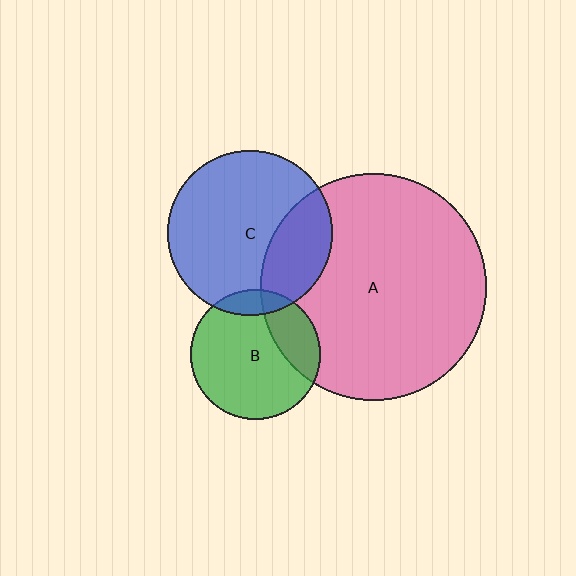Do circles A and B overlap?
Yes.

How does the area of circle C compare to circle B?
Approximately 1.6 times.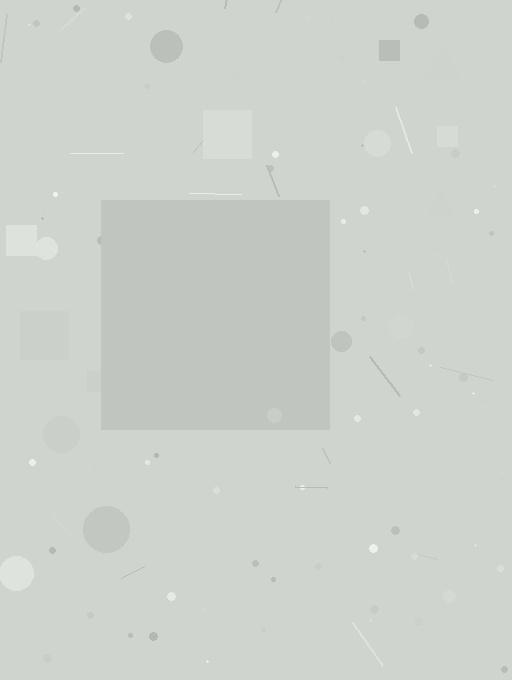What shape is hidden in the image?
A square is hidden in the image.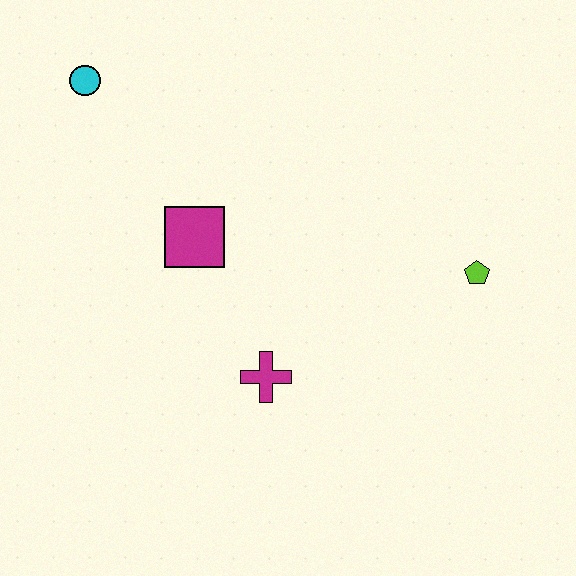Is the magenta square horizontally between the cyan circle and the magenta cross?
Yes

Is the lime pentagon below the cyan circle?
Yes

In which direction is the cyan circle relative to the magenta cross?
The cyan circle is above the magenta cross.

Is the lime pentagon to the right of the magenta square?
Yes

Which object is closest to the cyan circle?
The magenta square is closest to the cyan circle.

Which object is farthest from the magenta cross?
The cyan circle is farthest from the magenta cross.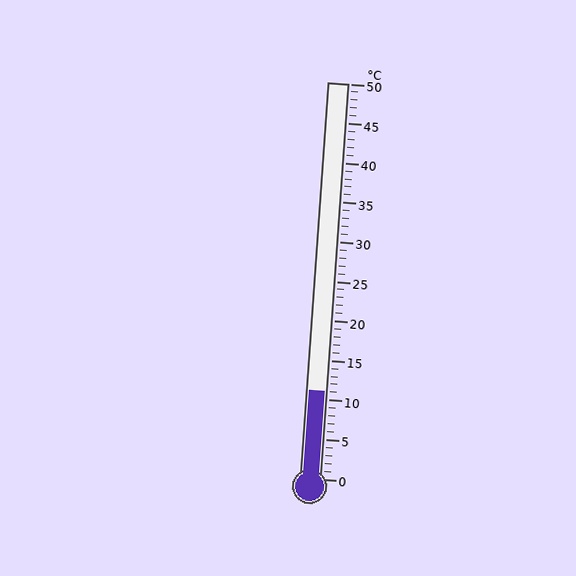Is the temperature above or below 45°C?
The temperature is below 45°C.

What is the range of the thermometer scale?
The thermometer scale ranges from 0°C to 50°C.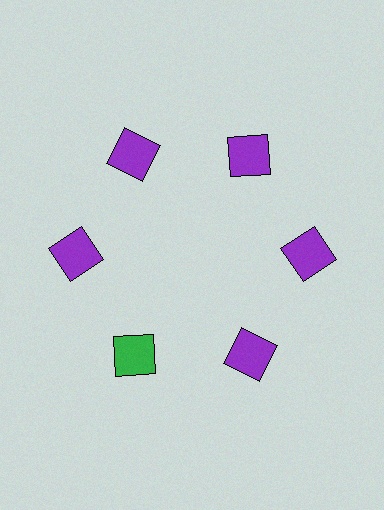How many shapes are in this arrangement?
There are 6 shapes arranged in a ring pattern.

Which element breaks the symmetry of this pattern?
The green square at roughly the 7 o'clock position breaks the symmetry. All other shapes are purple squares.